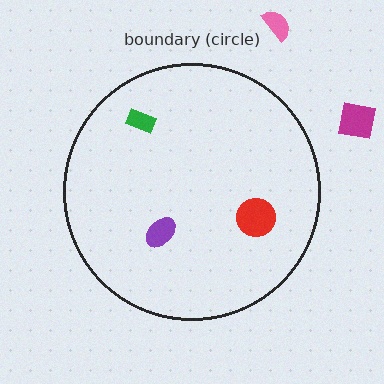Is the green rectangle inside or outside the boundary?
Inside.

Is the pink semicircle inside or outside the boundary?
Outside.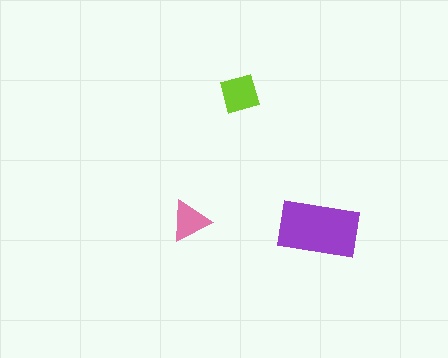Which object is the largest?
The purple rectangle.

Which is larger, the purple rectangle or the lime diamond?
The purple rectangle.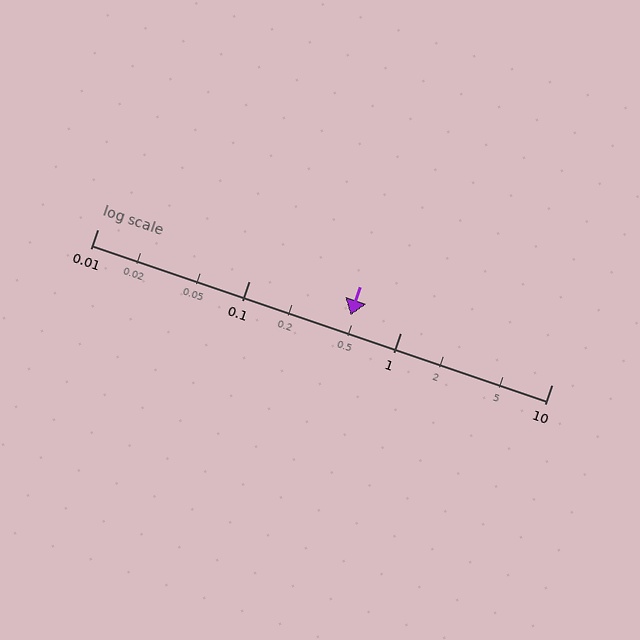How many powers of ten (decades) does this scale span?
The scale spans 3 decades, from 0.01 to 10.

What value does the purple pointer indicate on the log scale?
The pointer indicates approximately 0.47.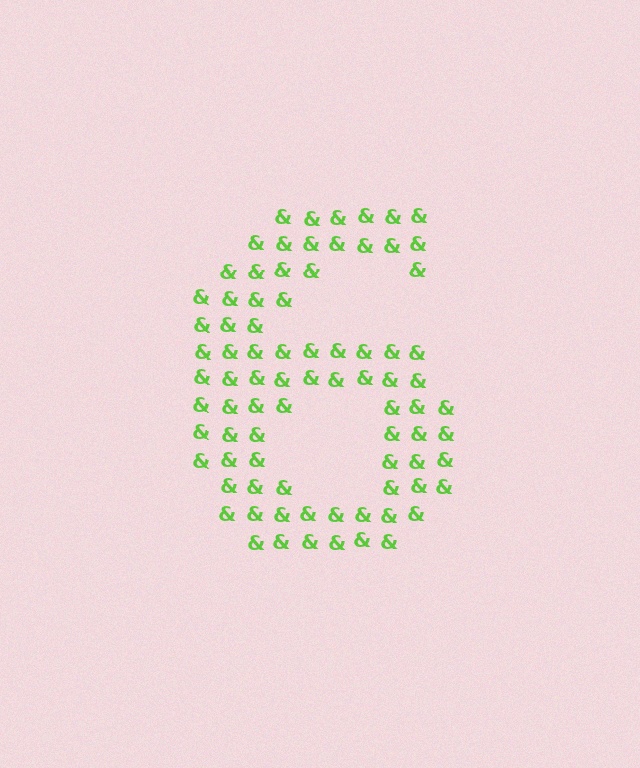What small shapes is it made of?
It is made of small ampersands.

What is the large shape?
The large shape is the digit 6.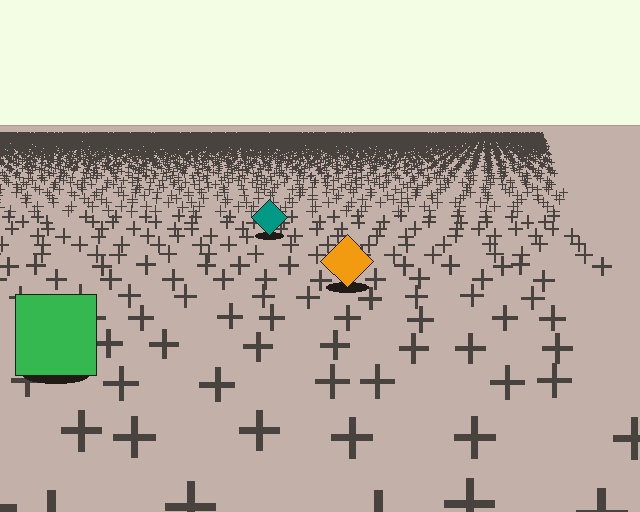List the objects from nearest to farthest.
From nearest to farthest: the green square, the orange diamond, the teal diamond.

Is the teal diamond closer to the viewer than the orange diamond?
No. The orange diamond is closer — you can tell from the texture gradient: the ground texture is coarser near it.